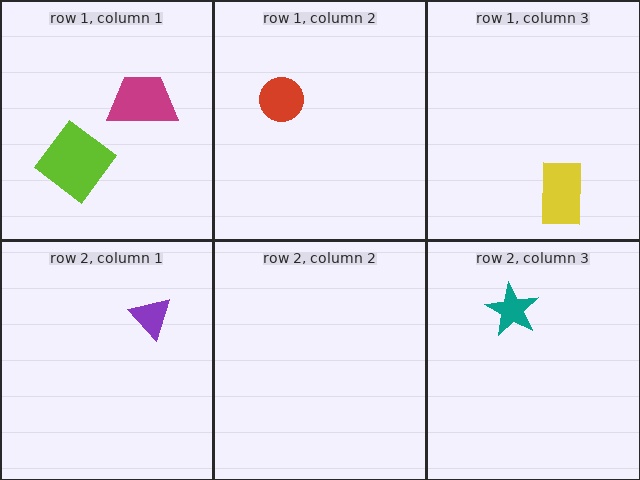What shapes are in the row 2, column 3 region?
The teal star.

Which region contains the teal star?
The row 2, column 3 region.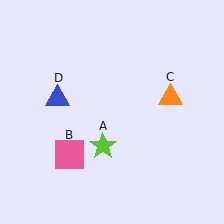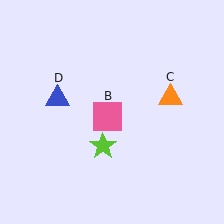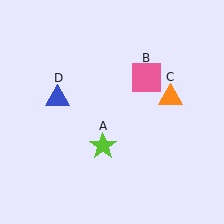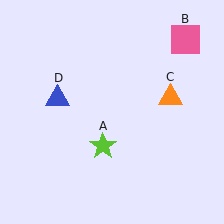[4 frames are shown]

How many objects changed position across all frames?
1 object changed position: pink square (object B).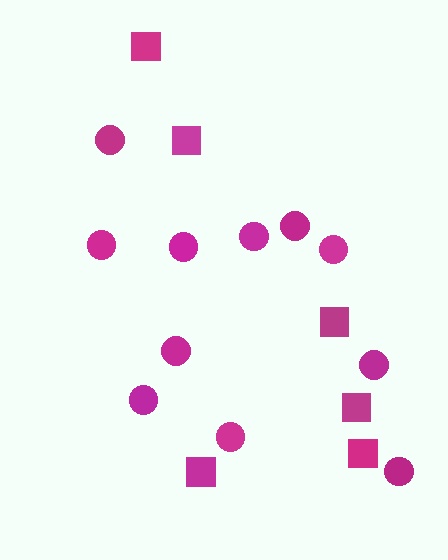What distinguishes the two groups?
There are 2 groups: one group of circles (11) and one group of squares (6).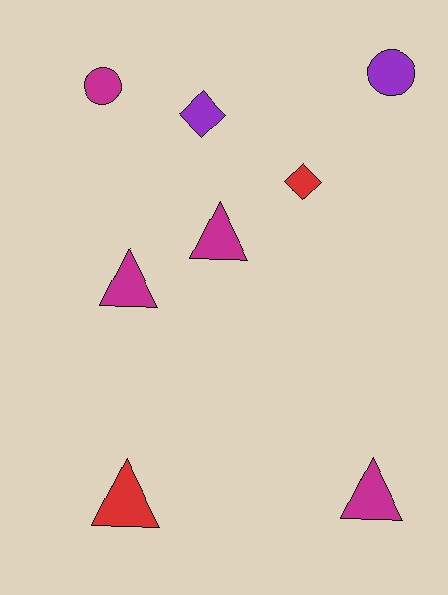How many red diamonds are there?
There is 1 red diamond.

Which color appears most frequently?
Magenta, with 4 objects.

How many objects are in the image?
There are 8 objects.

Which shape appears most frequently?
Triangle, with 4 objects.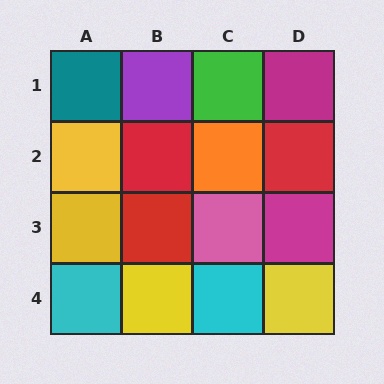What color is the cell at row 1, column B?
Purple.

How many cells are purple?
1 cell is purple.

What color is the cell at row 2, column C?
Orange.